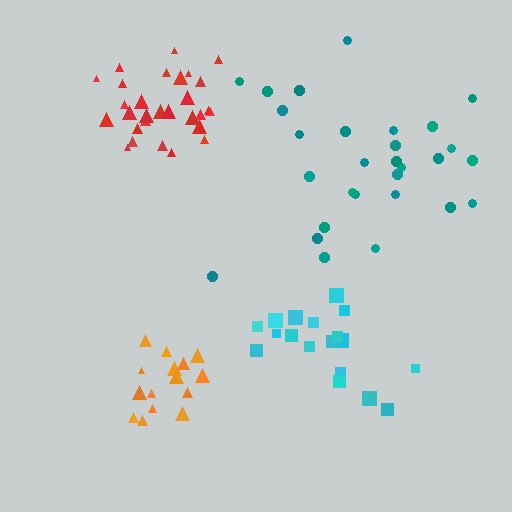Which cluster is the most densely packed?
Red.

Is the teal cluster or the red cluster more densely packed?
Red.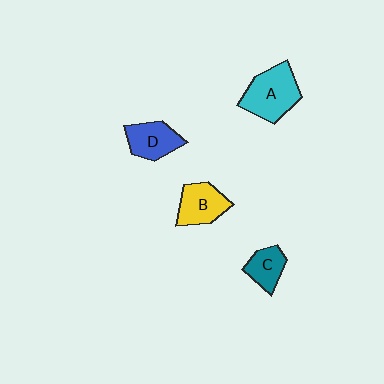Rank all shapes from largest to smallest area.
From largest to smallest: A (cyan), B (yellow), D (blue), C (teal).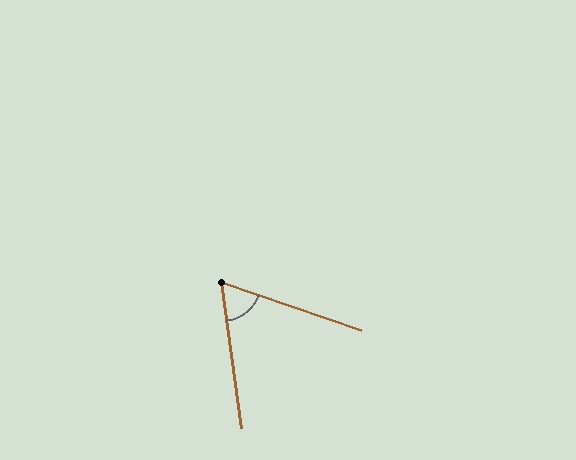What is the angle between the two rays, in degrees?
Approximately 63 degrees.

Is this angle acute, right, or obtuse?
It is acute.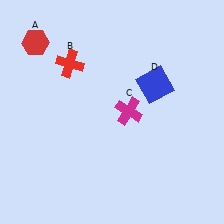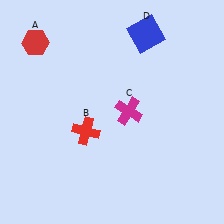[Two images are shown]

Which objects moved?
The objects that moved are: the red cross (B), the blue square (D).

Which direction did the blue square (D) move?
The blue square (D) moved up.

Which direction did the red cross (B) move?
The red cross (B) moved down.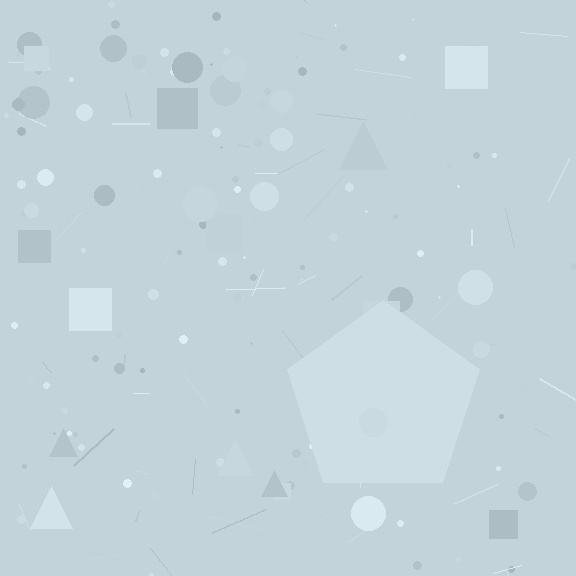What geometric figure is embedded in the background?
A pentagon is embedded in the background.